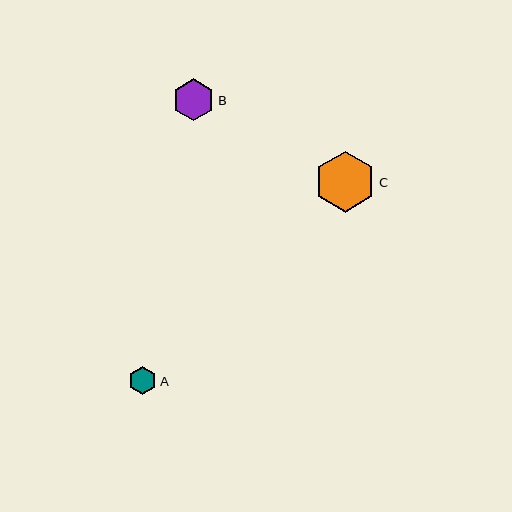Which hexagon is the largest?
Hexagon C is the largest with a size of approximately 61 pixels.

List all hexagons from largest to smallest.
From largest to smallest: C, B, A.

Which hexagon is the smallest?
Hexagon A is the smallest with a size of approximately 28 pixels.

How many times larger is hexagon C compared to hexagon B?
Hexagon C is approximately 1.4 times the size of hexagon B.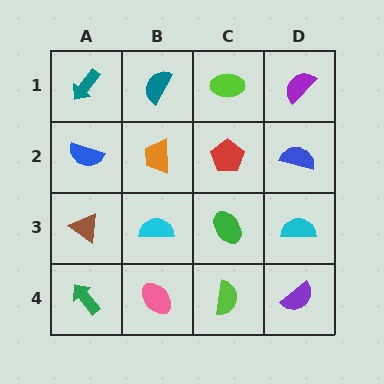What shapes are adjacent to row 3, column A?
A blue semicircle (row 2, column A), a green arrow (row 4, column A), a cyan semicircle (row 3, column B).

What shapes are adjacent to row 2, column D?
A purple semicircle (row 1, column D), a cyan semicircle (row 3, column D), a red pentagon (row 2, column C).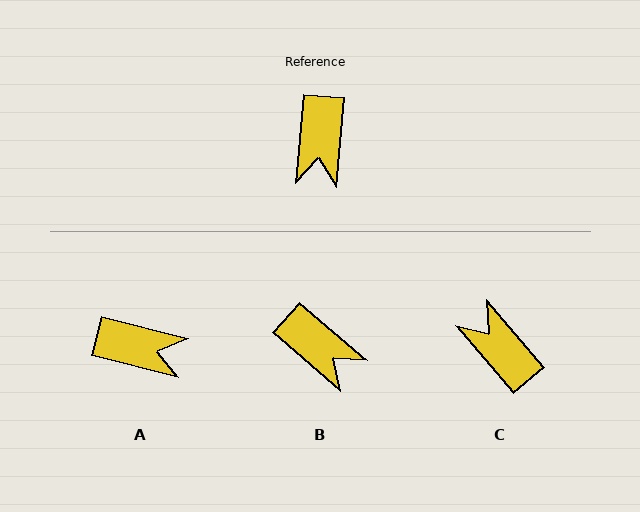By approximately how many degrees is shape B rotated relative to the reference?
Approximately 54 degrees counter-clockwise.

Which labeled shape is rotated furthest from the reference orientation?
C, about 134 degrees away.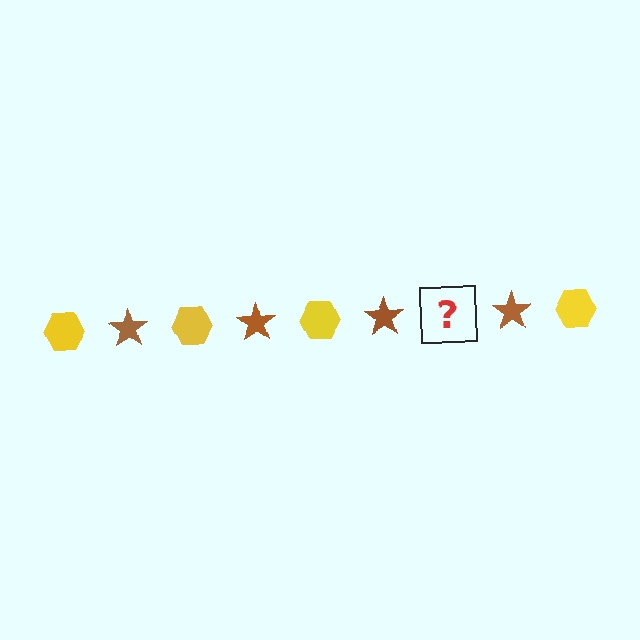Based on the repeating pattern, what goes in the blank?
The blank should be a yellow hexagon.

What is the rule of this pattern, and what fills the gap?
The rule is that the pattern alternates between yellow hexagon and brown star. The gap should be filled with a yellow hexagon.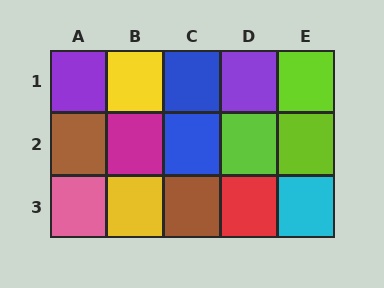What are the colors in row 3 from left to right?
Pink, yellow, brown, red, cyan.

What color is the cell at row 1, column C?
Blue.